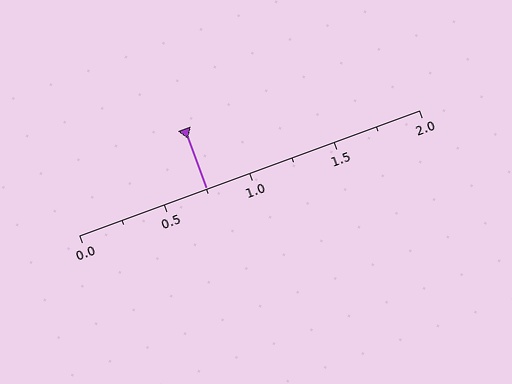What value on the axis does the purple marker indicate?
The marker indicates approximately 0.75.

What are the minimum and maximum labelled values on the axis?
The axis runs from 0.0 to 2.0.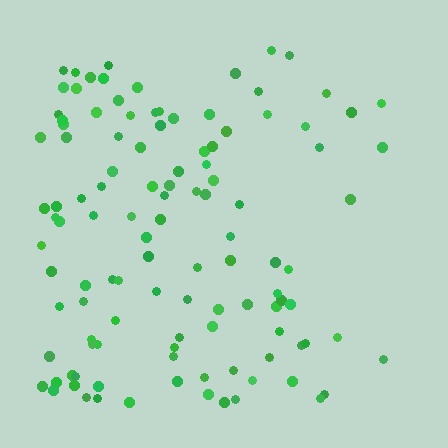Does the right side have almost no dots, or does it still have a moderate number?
Still a moderate number, just noticeably fewer than the left.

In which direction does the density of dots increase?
From right to left, with the left side densest.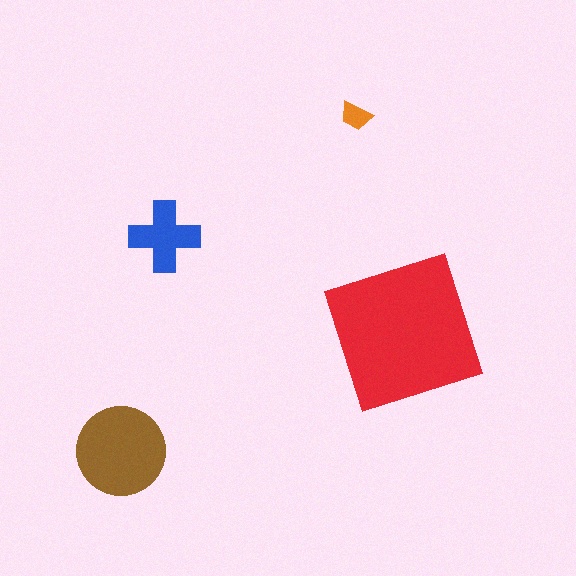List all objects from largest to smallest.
The red square, the brown circle, the blue cross, the orange trapezoid.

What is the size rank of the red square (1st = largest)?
1st.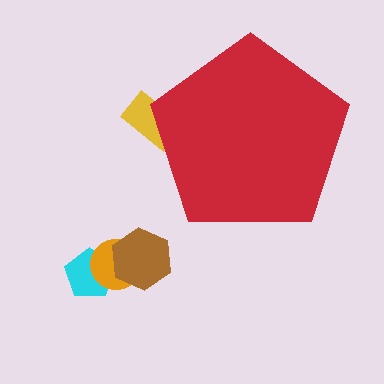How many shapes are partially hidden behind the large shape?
1 shape is partially hidden.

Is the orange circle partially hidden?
No, the orange circle is fully visible.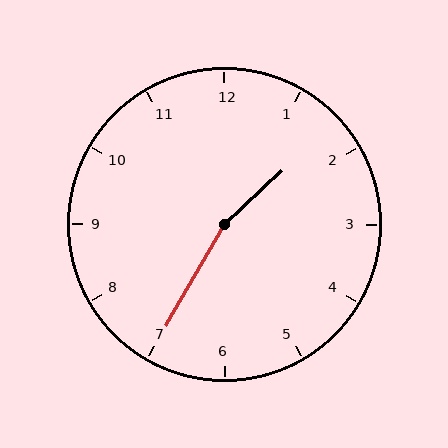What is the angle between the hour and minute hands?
Approximately 162 degrees.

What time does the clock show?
1:35.